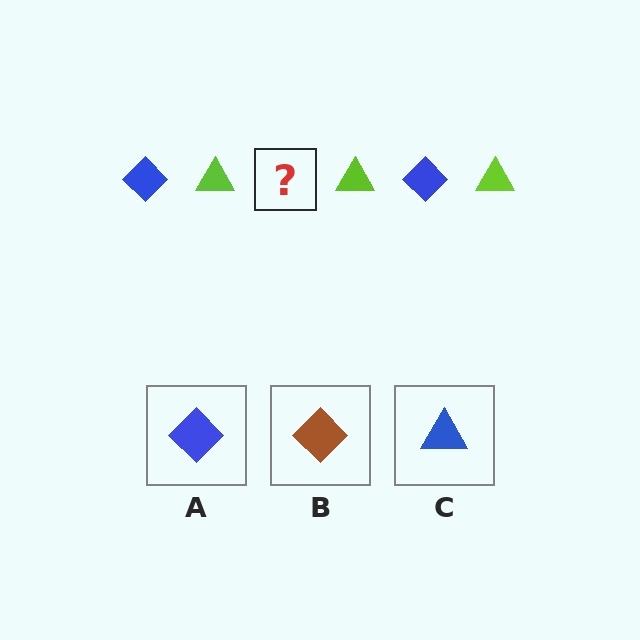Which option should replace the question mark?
Option A.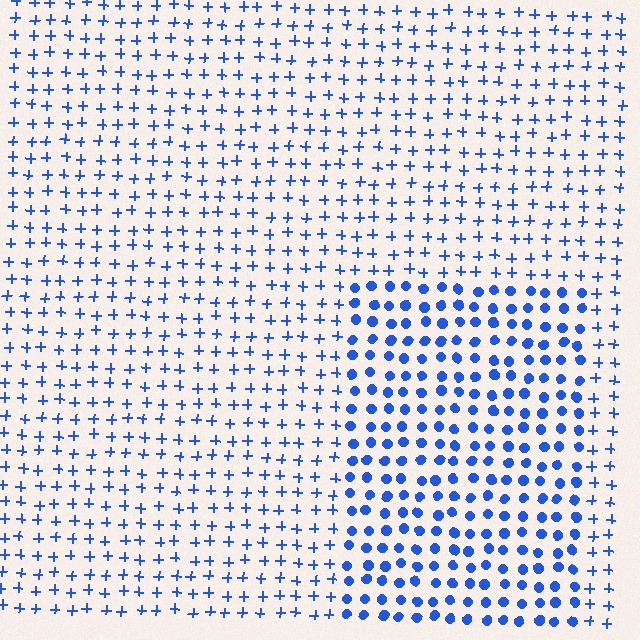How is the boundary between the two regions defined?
The boundary is defined by a change in element shape: circles inside vs. plus signs outside. All elements share the same color and spacing.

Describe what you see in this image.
The image is filled with small blue elements arranged in a uniform grid. A rectangle-shaped region contains circles, while the surrounding area contains plus signs. The boundary is defined purely by the change in element shape.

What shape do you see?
I see a rectangle.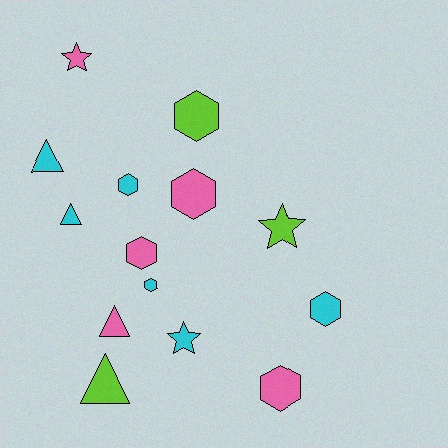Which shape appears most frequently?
Hexagon, with 7 objects.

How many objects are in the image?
There are 14 objects.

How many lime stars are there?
There is 1 lime star.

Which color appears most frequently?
Cyan, with 6 objects.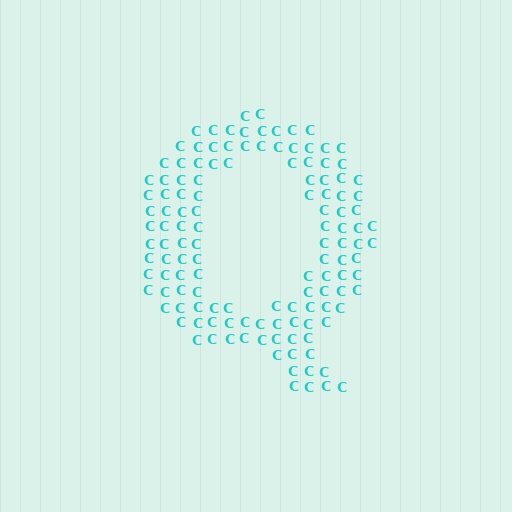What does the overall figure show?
The overall figure shows the letter Q.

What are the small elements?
The small elements are letter C's.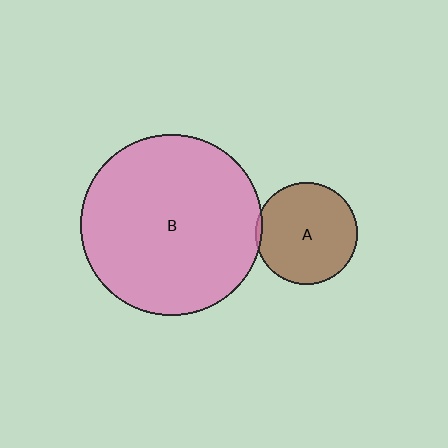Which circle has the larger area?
Circle B (pink).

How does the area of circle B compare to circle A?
Approximately 3.2 times.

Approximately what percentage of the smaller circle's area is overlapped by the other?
Approximately 5%.